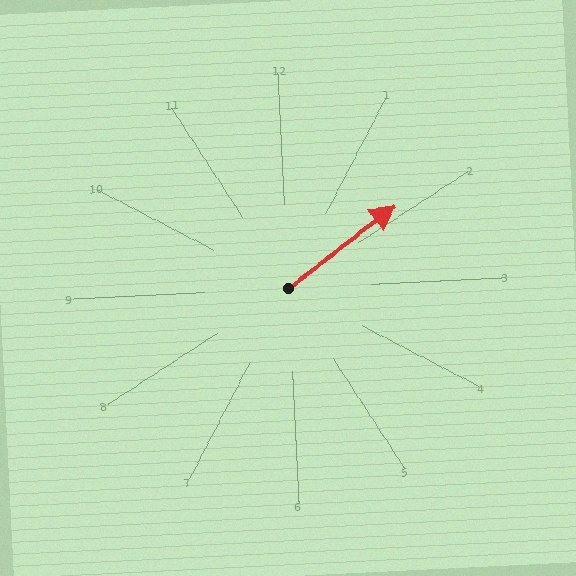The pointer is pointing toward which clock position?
Roughly 2 o'clock.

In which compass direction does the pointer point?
Northeast.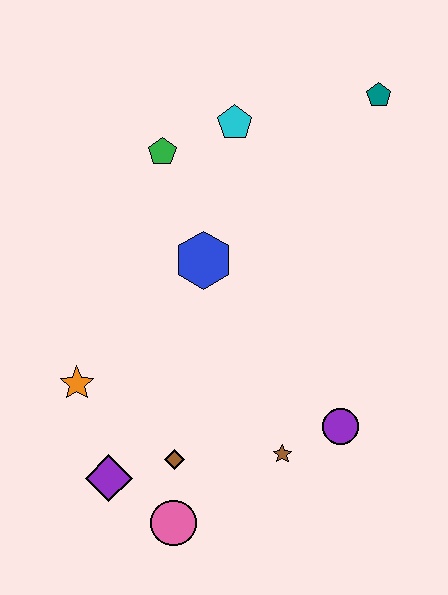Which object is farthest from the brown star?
The teal pentagon is farthest from the brown star.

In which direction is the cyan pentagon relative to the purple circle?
The cyan pentagon is above the purple circle.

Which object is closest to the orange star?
The purple diamond is closest to the orange star.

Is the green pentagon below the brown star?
No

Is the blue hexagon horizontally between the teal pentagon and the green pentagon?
Yes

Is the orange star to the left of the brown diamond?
Yes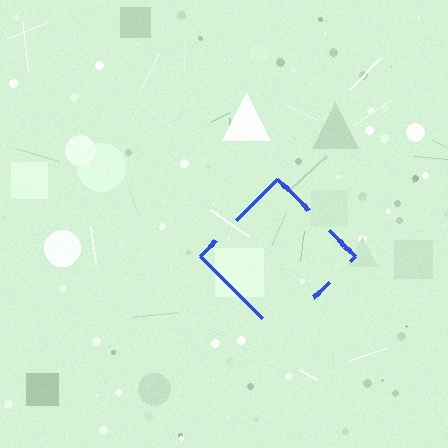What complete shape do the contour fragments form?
The contour fragments form a diamond.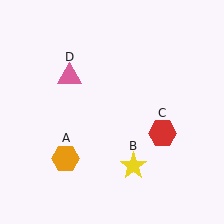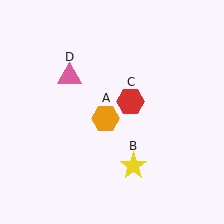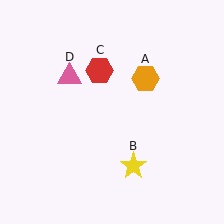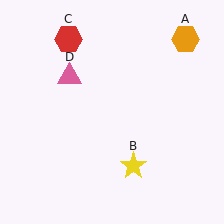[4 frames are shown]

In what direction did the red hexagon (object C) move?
The red hexagon (object C) moved up and to the left.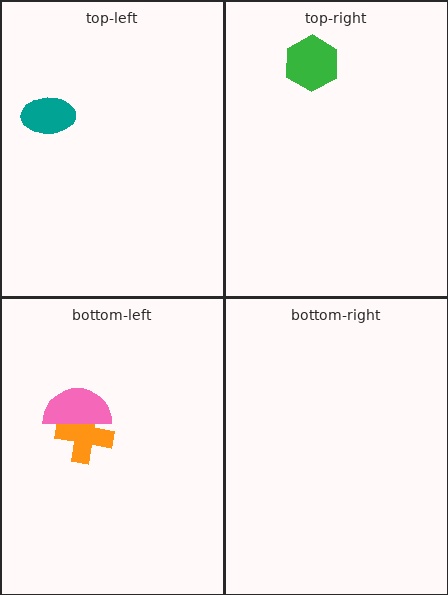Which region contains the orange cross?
The bottom-left region.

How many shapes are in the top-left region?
1.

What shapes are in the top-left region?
The teal ellipse.